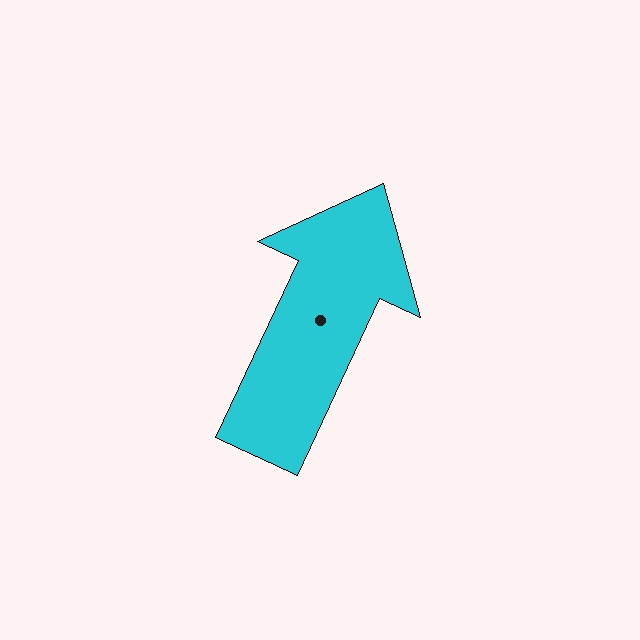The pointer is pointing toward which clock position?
Roughly 1 o'clock.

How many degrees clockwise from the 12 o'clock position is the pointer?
Approximately 25 degrees.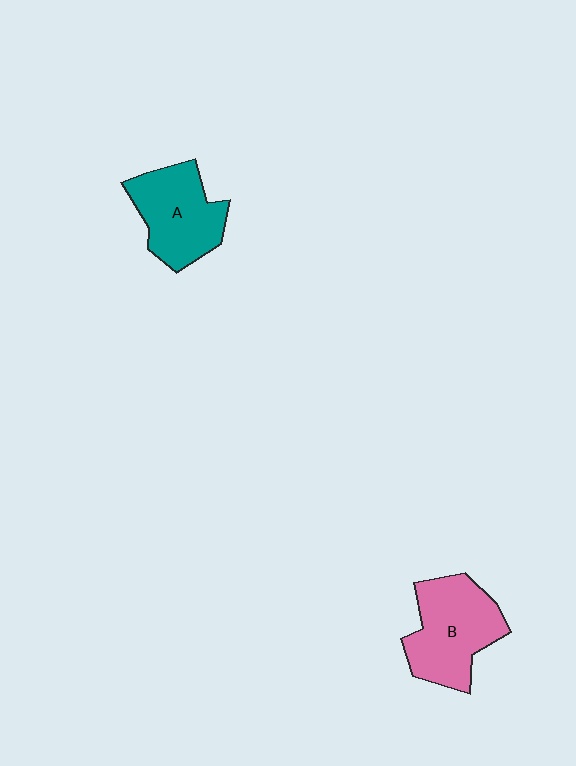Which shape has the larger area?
Shape B (pink).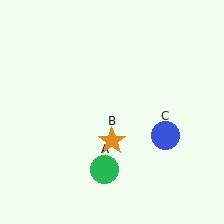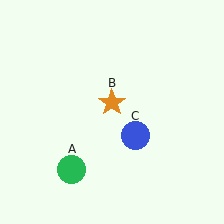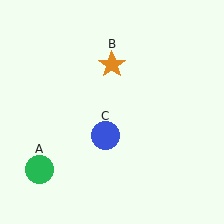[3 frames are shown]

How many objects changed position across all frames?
3 objects changed position: green circle (object A), orange star (object B), blue circle (object C).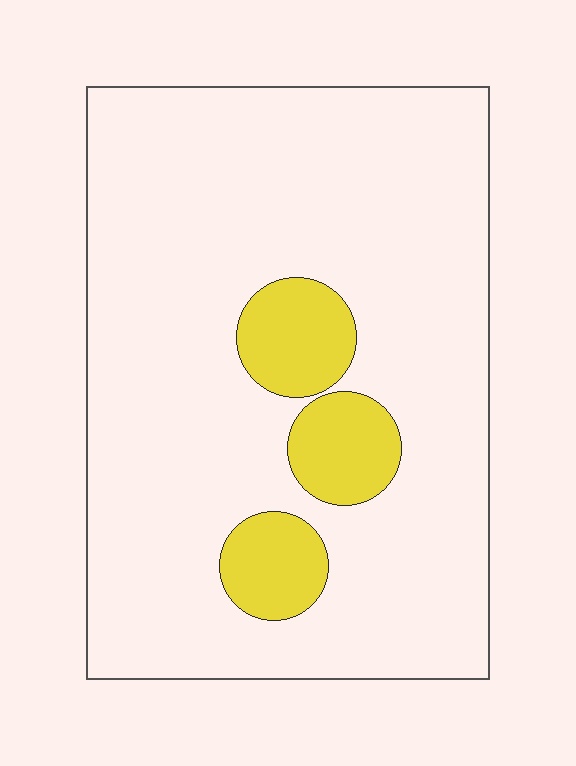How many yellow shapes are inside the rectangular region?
3.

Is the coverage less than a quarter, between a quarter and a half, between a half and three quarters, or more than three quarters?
Less than a quarter.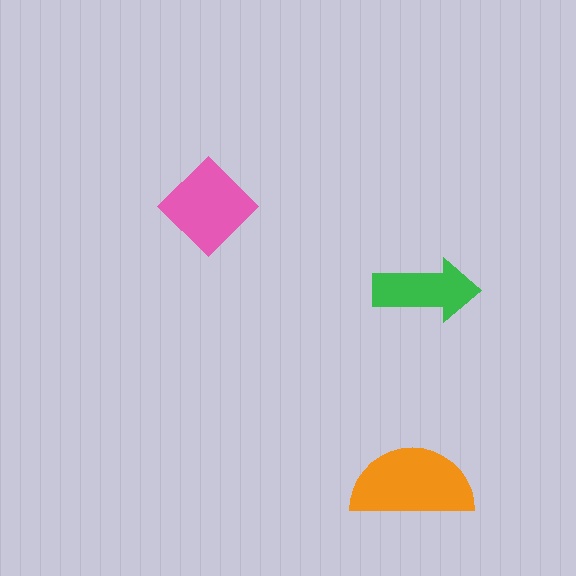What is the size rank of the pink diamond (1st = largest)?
2nd.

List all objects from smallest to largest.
The green arrow, the pink diamond, the orange semicircle.